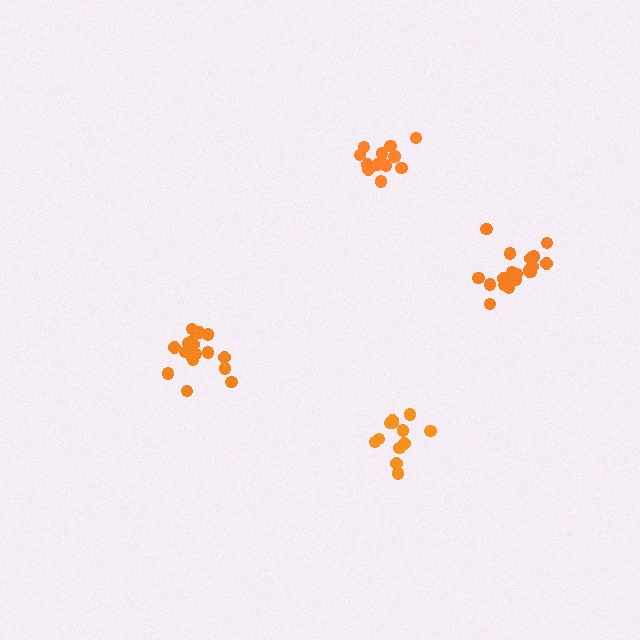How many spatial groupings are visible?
There are 4 spatial groupings.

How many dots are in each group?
Group 1: 13 dots, Group 2: 18 dots, Group 3: 19 dots, Group 4: 13 dots (63 total).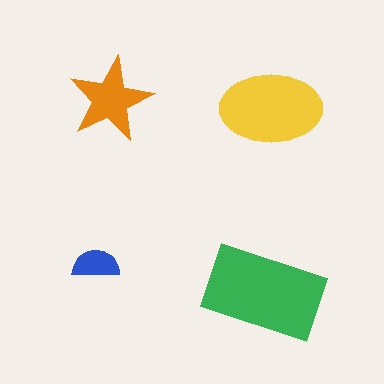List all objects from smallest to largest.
The blue semicircle, the orange star, the yellow ellipse, the green rectangle.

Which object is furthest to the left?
The blue semicircle is leftmost.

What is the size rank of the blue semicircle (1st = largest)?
4th.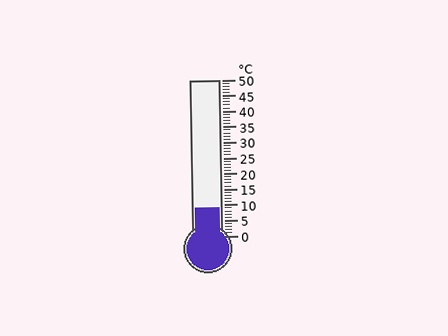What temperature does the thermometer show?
The thermometer shows approximately 9°C.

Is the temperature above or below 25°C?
The temperature is below 25°C.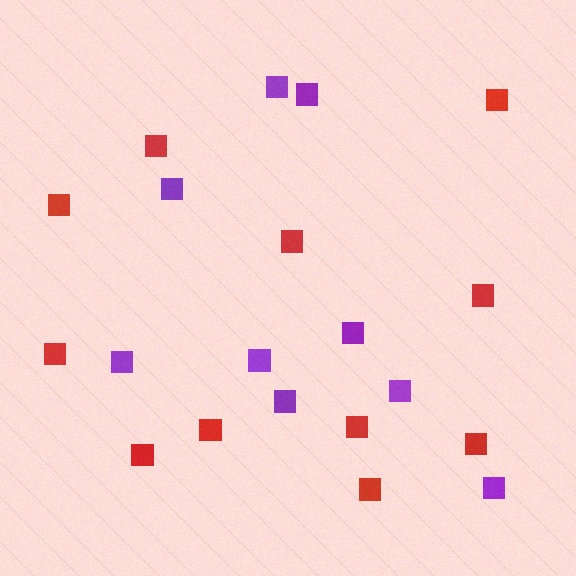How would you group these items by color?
There are 2 groups: one group of red squares (11) and one group of purple squares (9).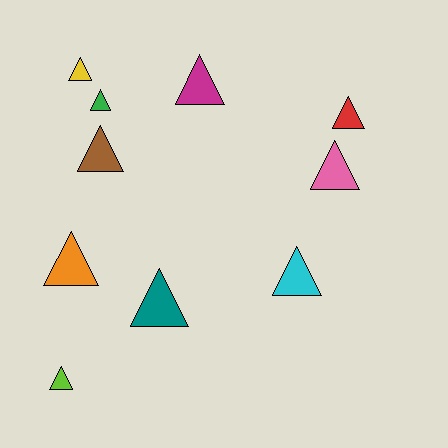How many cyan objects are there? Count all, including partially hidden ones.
There is 1 cyan object.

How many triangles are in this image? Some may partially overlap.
There are 10 triangles.